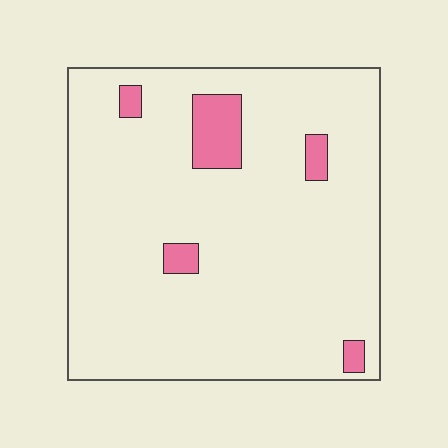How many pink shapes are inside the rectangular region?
5.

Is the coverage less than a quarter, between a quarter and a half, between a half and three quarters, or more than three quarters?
Less than a quarter.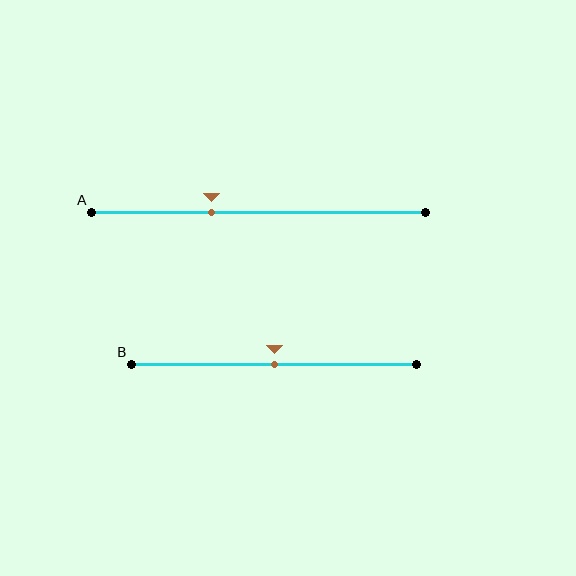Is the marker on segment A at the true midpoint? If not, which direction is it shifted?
No, the marker on segment A is shifted to the left by about 14% of the segment length.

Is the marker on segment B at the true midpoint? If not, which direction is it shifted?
Yes, the marker on segment B is at the true midpoint.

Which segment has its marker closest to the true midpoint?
Segment B has its marker closest to the true midpoint.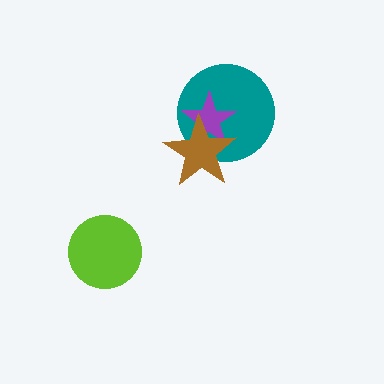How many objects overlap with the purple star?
2 objects overlap with the purple star.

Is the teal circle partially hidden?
Yes, it is partially covered by another shape.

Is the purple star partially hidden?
Yes, it is partially covered by another shape.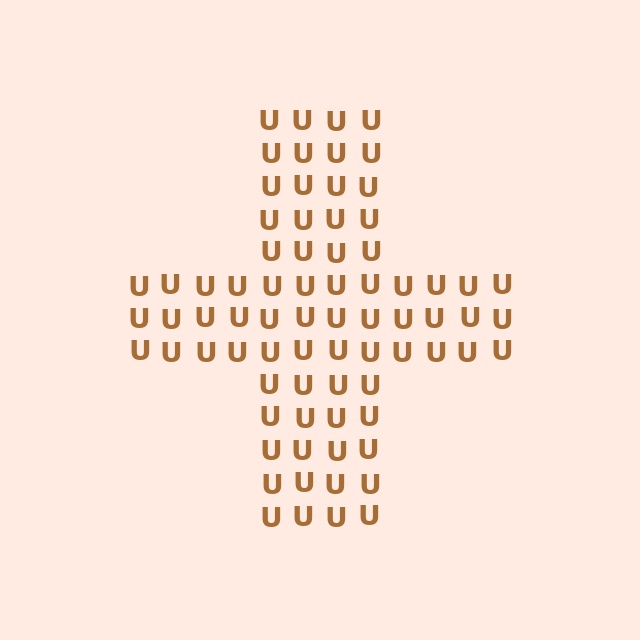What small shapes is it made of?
It is made of small letter U's.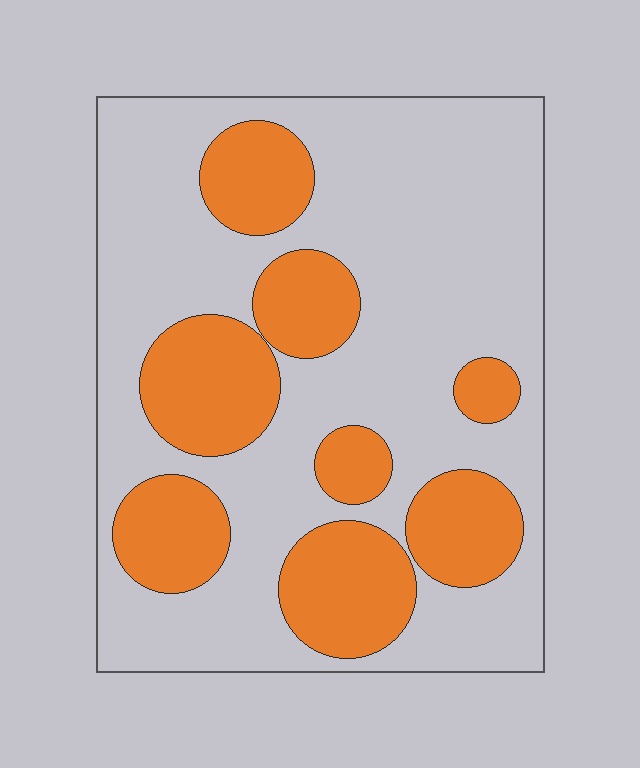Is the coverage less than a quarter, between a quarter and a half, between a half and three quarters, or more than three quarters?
Between a quarter and a half.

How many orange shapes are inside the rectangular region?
8.